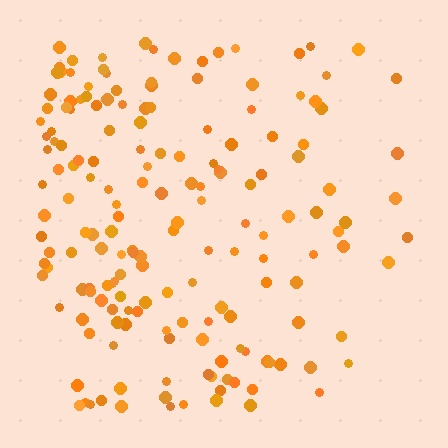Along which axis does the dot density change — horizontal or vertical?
Horizontal.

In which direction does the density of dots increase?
From right to left, with the left side densest.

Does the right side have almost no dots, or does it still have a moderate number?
Still a moderate number, just noticeably fewer than the left.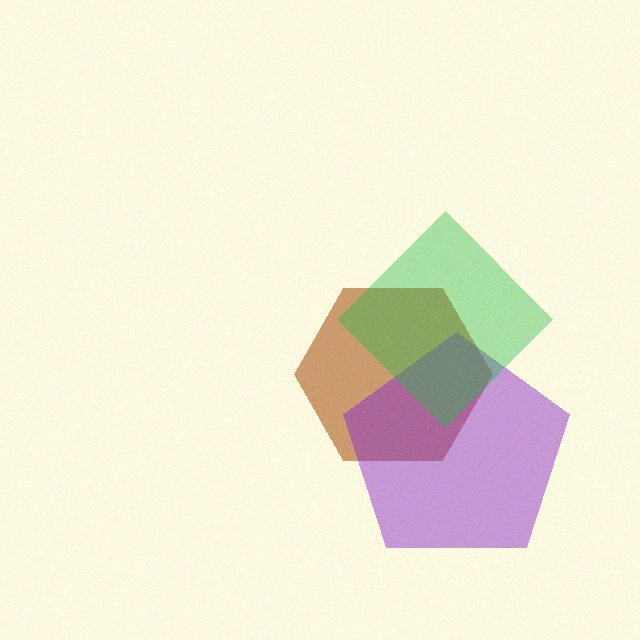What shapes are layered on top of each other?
The layered shapes are: a brown hexagon, a purple pentagon, a green diamond.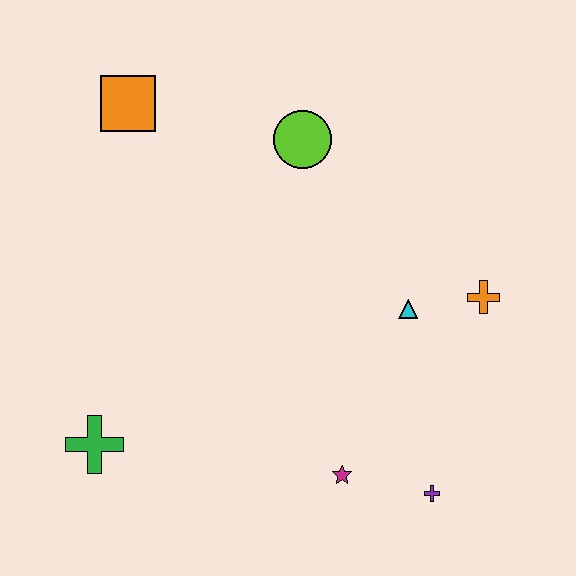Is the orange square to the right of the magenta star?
No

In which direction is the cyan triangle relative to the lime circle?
The cyan triangle is below the lime circle.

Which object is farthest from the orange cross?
The green cross is farthest from the orange cross.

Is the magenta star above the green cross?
No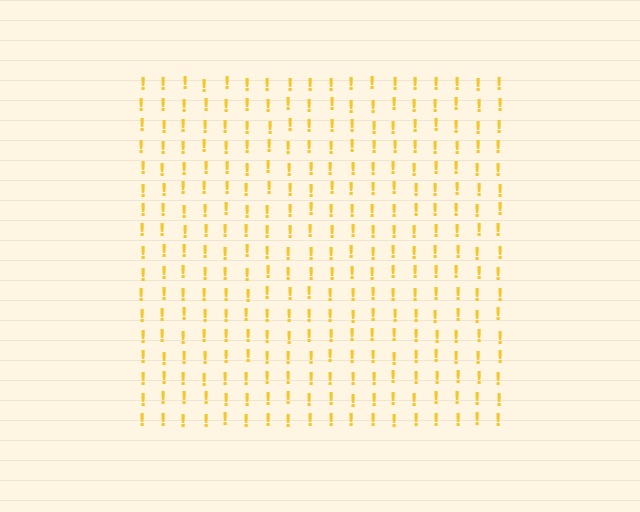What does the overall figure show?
The overall figure shows a square.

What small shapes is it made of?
It is made of small exclamation marks.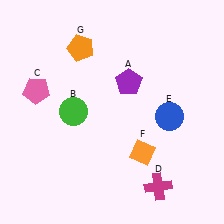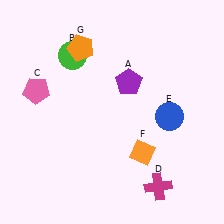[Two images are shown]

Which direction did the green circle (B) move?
The green circle (B) moved up.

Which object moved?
The green circle (B) moved up.